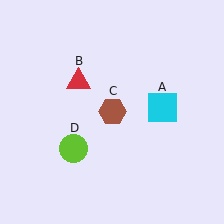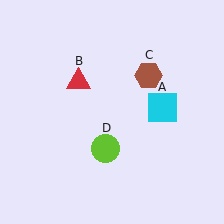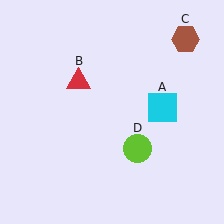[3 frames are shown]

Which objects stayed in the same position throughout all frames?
Cyan square (object A) and red triangle (object B) remained stationary.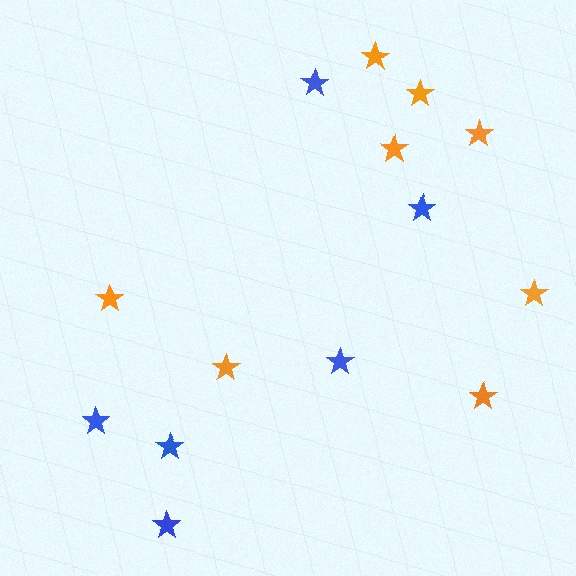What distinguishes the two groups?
There are 2 groups: one group of blue stars (6) and one group of orange stars (8).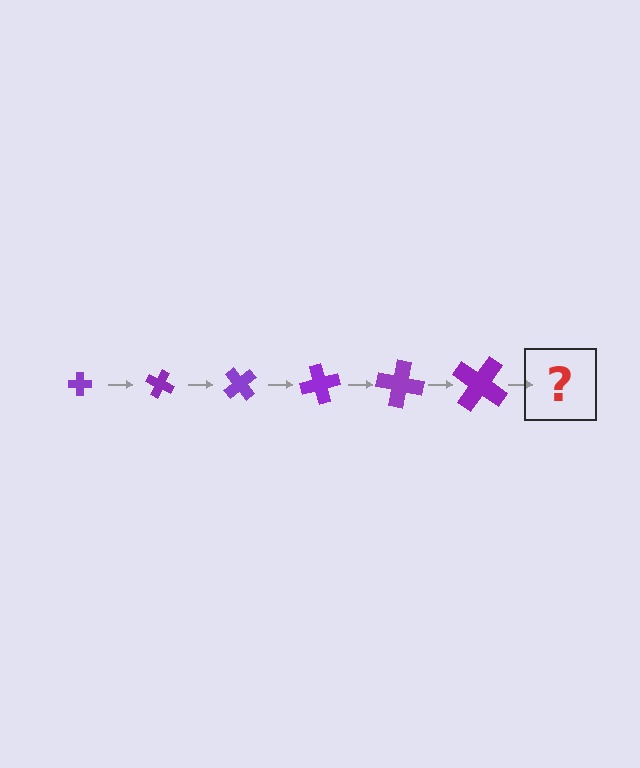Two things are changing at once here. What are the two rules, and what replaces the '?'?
The two rules are that the cross grows larger each step and it rotates 25 degrees each step. The '?' should be a cross, larger than the previous one and rotated 150 degrees from the start.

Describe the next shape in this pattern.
It should be a cross, larger than the previous one and rotated 150 degrees from the start.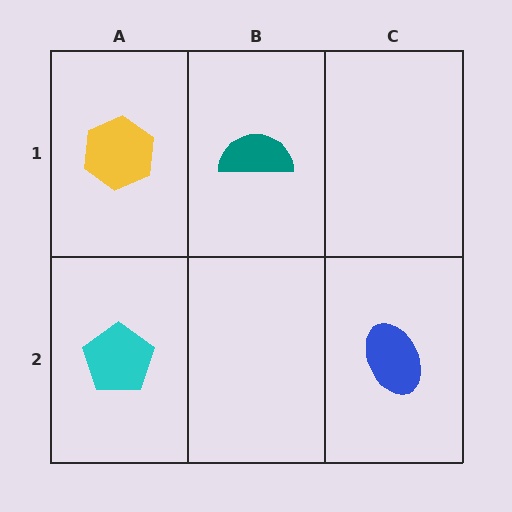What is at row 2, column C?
A blue ellipse.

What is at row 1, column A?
A yellow hexagon.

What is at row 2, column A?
A cyan pentagon.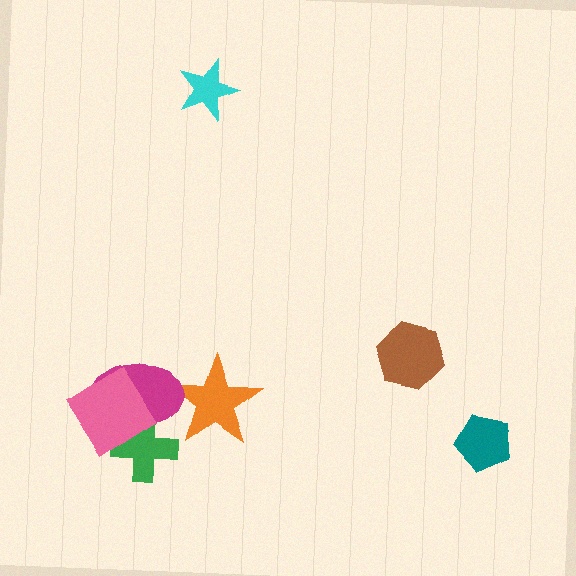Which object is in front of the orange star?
The magenta ellipse is in front of the orange star.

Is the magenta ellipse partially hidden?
Yes, it is partially covered by another shape.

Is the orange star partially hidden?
Yes, it is partially covered by another shape.